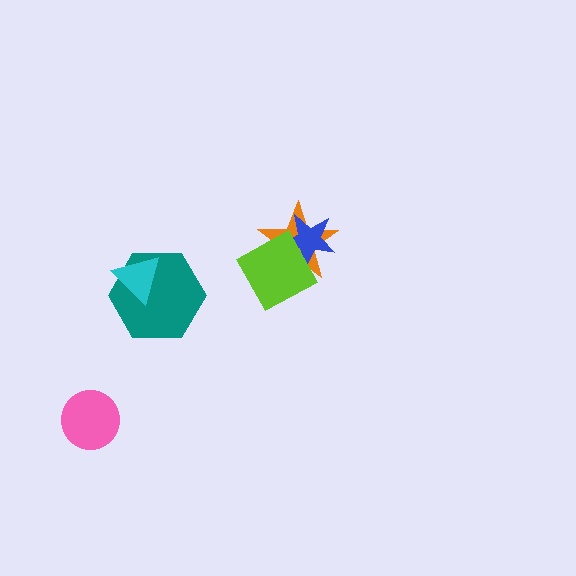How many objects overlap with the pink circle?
0 objects overlap with the pink circle.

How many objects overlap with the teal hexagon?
1 object overlaps with the teal hexagon.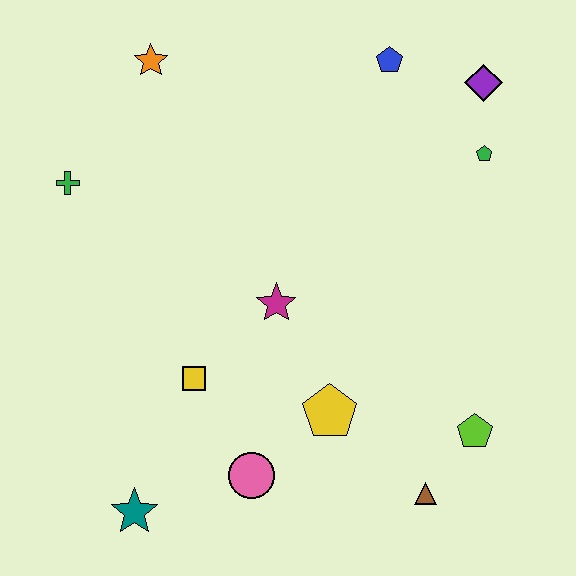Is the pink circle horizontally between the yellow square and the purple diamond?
Yes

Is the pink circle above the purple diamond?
No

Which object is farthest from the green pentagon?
The teal star is farthest from the green pentagon.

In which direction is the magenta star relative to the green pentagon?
The magenta star is to the left of the green pentagon.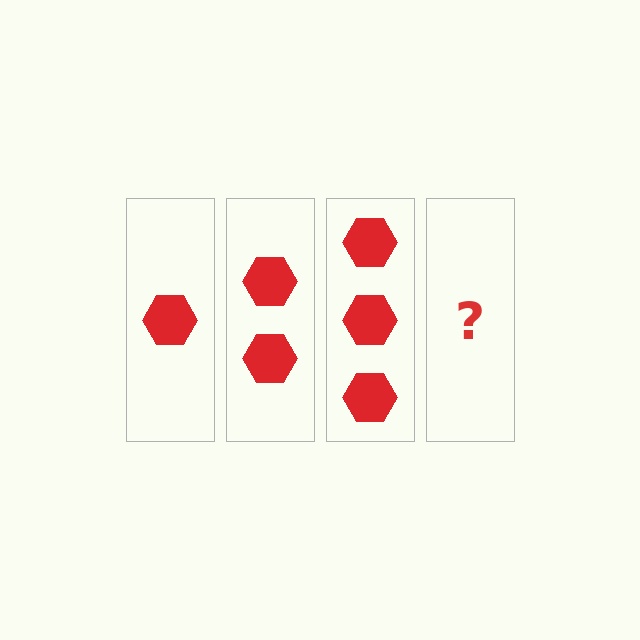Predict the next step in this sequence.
The next step is 4 hexagons.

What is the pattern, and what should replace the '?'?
The pattern is that each step adds one more hexagon. The '?' should be 4 hexagons.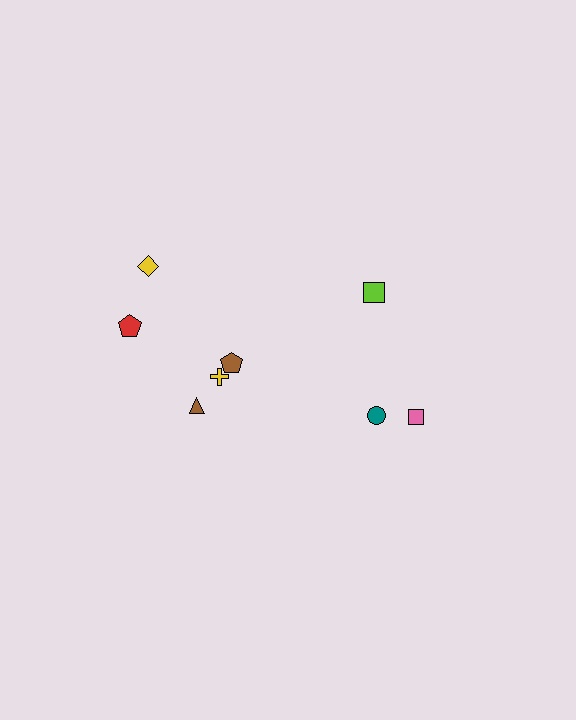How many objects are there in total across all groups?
There are 8 objects.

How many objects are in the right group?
There are 3 objects.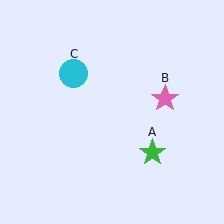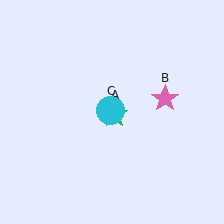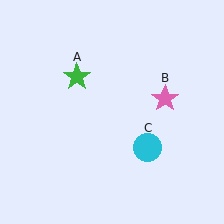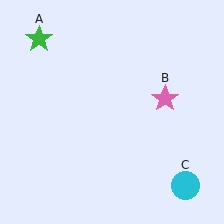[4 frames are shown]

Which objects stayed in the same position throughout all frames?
Pink star (object B) remained stationary.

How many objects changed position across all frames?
2 objects changed position: green star (object A), cyan circle (object C).